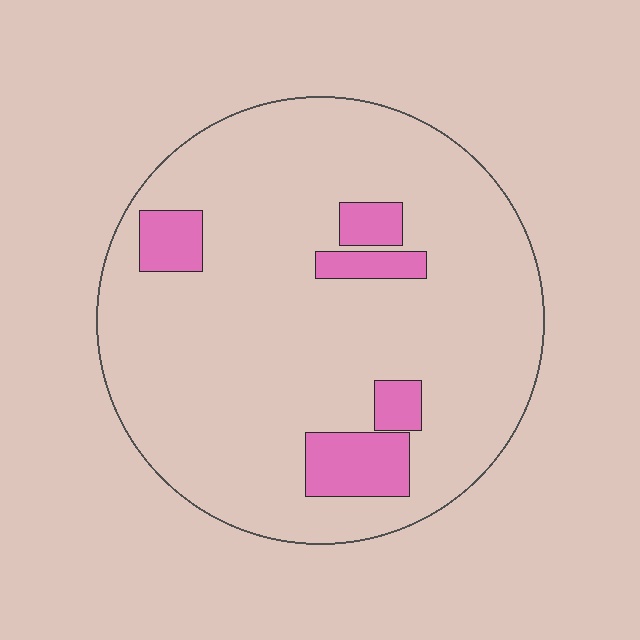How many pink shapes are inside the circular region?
5.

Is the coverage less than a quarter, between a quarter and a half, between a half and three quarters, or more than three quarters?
Less than a quarter.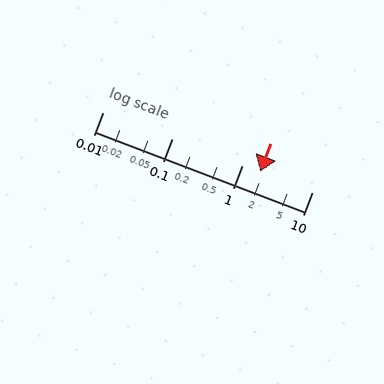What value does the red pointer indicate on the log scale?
The pointer indicates approximately 1.8.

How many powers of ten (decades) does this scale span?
The scale spans 3 decades, from 0.01 to 10.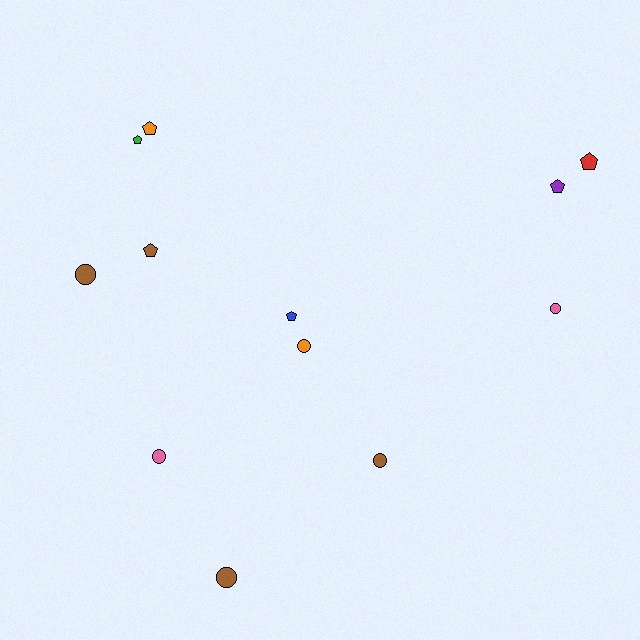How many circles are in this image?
There are 6 circles.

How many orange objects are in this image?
There are 2 orange objects.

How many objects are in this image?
There are 12 objects.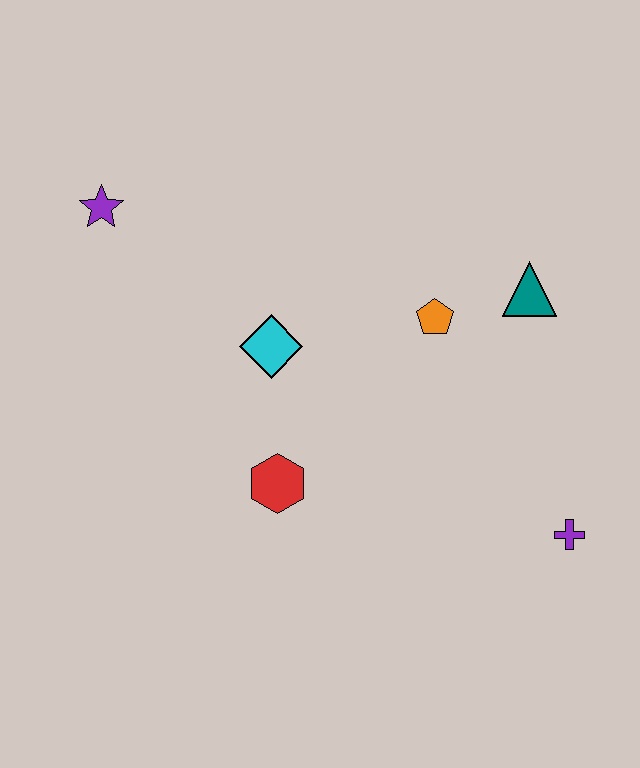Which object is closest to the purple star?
The cyan diamond is closest to the purple star.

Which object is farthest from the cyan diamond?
The purple cross is farthest from the cyan diamond.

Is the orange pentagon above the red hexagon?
Yes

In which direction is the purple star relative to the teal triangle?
The purple star is to the left of the teal triangle.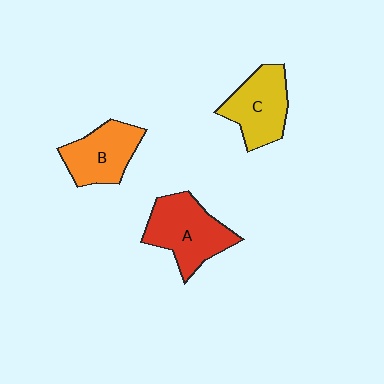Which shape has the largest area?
Shape A (red).